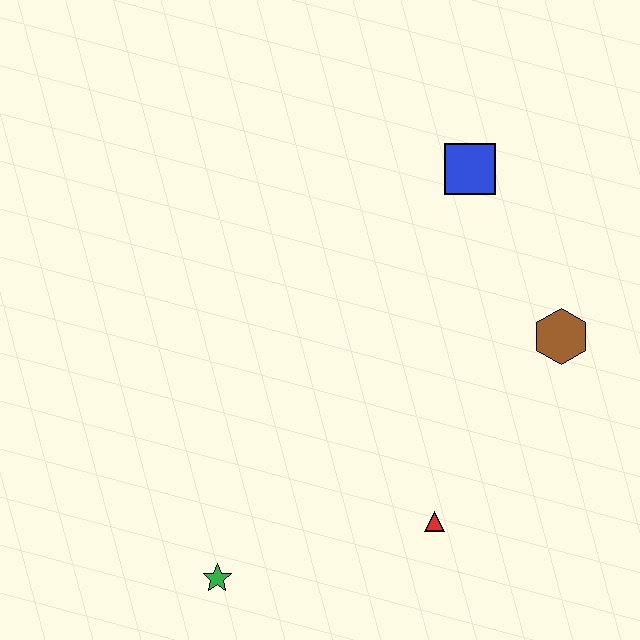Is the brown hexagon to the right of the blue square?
Yes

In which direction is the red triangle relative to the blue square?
The red triangle is below the blue square.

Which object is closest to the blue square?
The brown hexagon is closest to the blue square.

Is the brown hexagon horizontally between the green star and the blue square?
No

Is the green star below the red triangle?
Yes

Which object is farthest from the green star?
The blue square is farthest from the green star.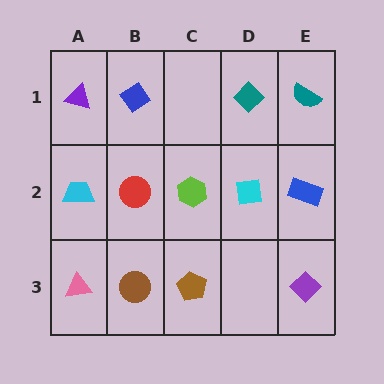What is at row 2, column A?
A cyan trapezoid.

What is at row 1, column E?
A teal semicircle.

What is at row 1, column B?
A blue diamond.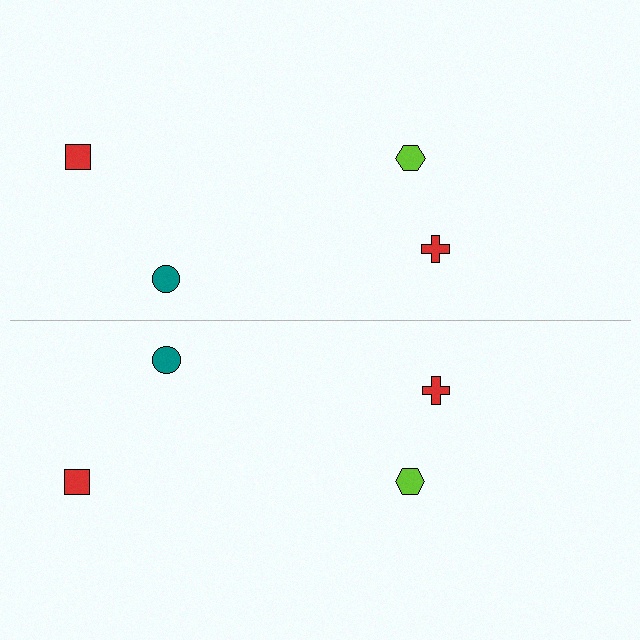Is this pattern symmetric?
Yes, this pattern has bilateral (reflection) symmetry.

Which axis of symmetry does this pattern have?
The pattern has a horizontal axis of symmetry running through the center of the image.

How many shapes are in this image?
There are 8 shapes in this image.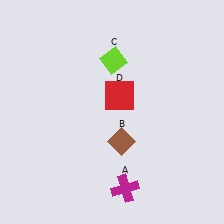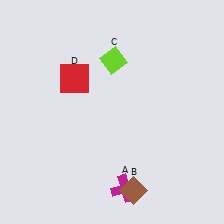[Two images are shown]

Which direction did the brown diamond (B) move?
The brown diamond (B) moved down.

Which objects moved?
The objects that moved are: the brown diamond (B), the red square (D).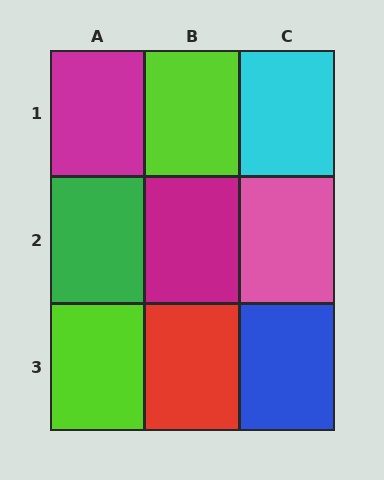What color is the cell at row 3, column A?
Lime.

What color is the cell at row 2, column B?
Magenta.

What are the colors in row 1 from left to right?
Magenta, lime, cyan.